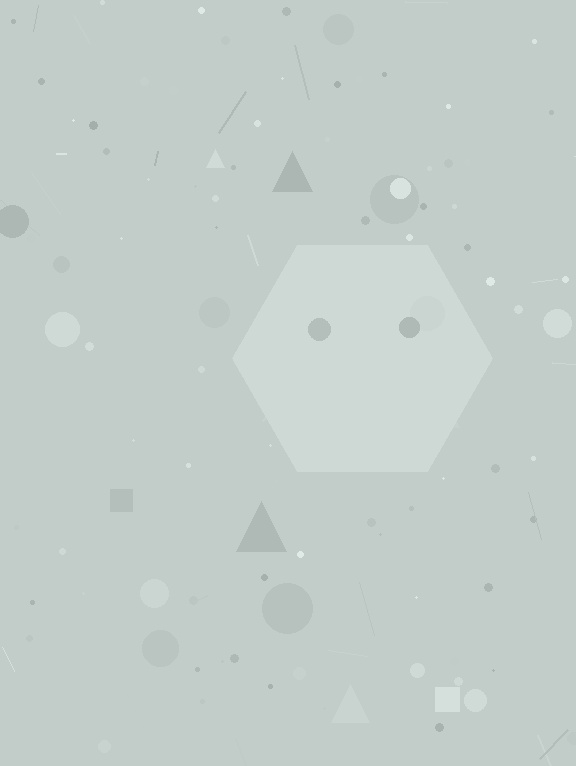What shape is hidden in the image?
A hexagon is hidden in the image.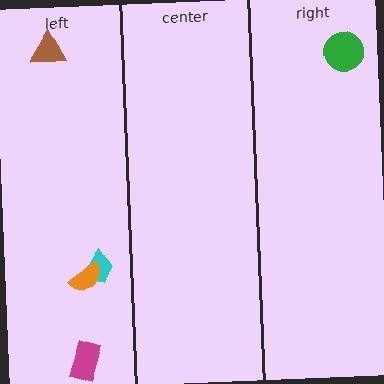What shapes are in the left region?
The cyan trapezoid, the magenta rectangle, the orange semicircle, the brown triangle.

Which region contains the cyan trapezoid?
The left region.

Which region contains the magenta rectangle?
The left region.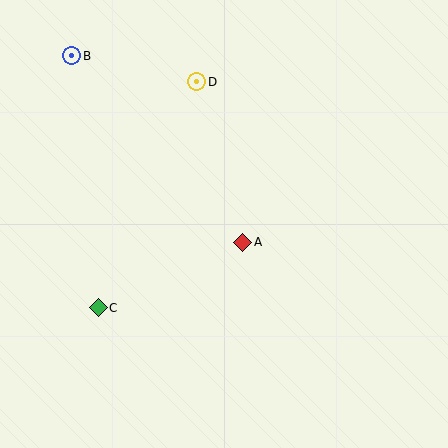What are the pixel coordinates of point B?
Point B is at (72, 56).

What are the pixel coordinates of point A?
Point A is at (243, 242).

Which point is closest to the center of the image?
Point A at (243, 242) is closest to the center.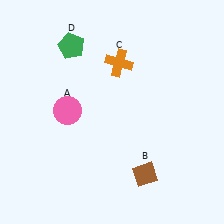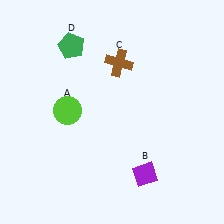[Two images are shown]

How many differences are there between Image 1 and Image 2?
There are 3 differences between the two images.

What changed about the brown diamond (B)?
In Image 1, B is brown. In Image 2, it changed to purple.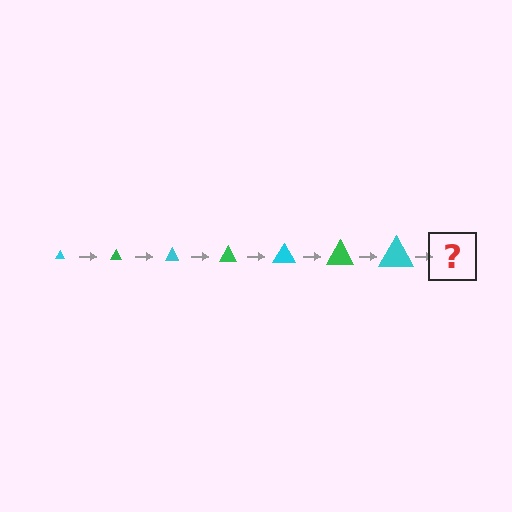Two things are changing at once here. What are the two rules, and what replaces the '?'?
The two rules are that the triangle grows larger each step and the color cycles through cyan and green. The '?' should be a green triangle, larger than the previous one.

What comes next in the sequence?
The next element should be a green triangle, larger than the previous one.